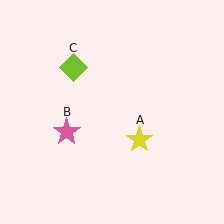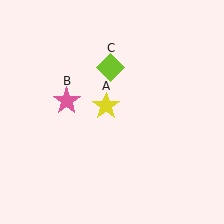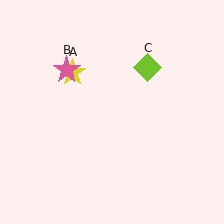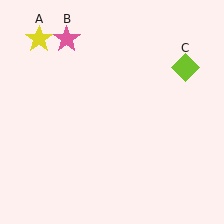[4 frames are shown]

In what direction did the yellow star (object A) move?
The yellow star (object A) moved up and to the left.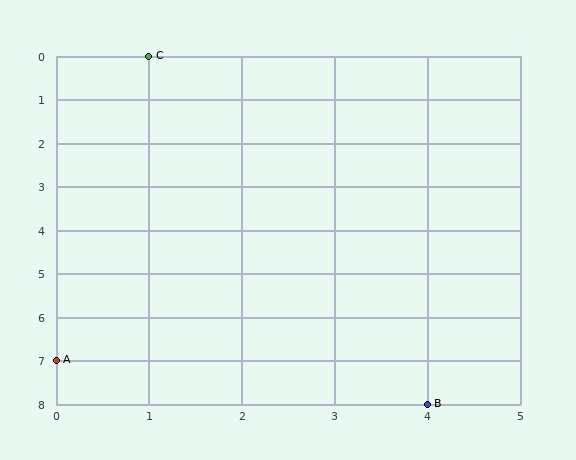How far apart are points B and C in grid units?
Points B and C are 3 columns and 8 rows apart (about 8.5 grid units diagonally).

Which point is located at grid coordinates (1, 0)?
Point C is at (1, 0).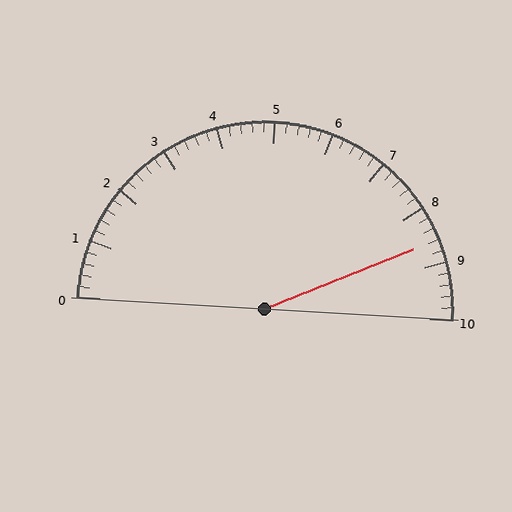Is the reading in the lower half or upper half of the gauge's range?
The reading is in the upper half of the range (0 to 10).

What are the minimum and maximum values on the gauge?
The gauge ranges from 0 to 10.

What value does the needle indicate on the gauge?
The needle indicates approximately 8.6.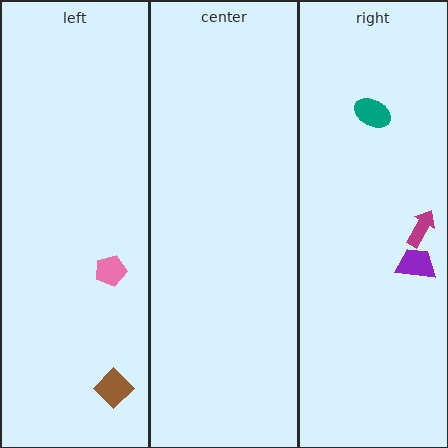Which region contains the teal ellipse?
The right region.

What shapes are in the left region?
The brown diamond, the pink pentagon.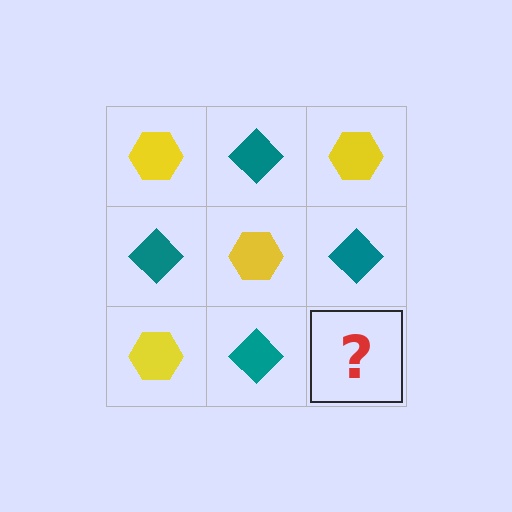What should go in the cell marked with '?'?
The missing cell should contain a yellow hexagon.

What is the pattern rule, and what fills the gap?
The rule is that it alternates yellow hexagon and teal diamond in a checkerboard pattern. The gap should be filled with a yellow hexagon.